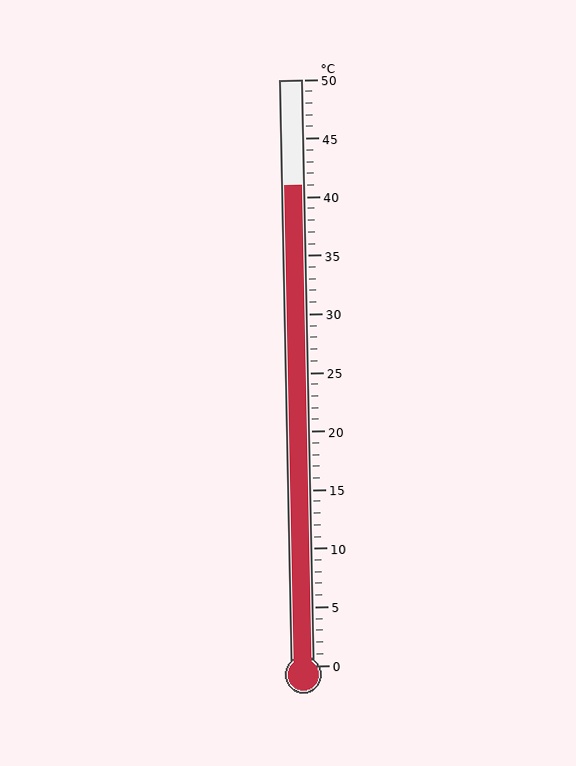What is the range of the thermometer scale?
The thermometer scale ranges from 0°C to 50°C.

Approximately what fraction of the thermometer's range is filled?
The thermometer is filled to approximately 80% of its range.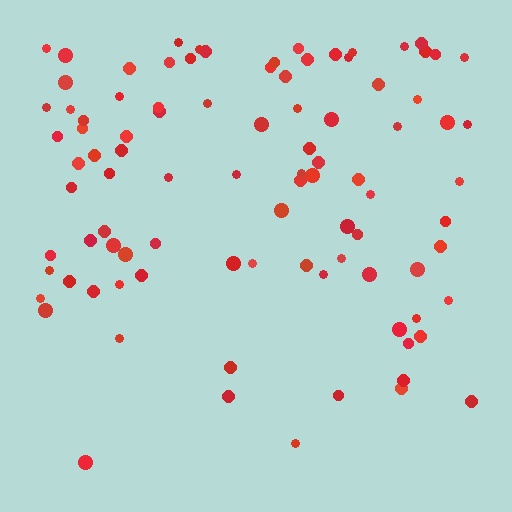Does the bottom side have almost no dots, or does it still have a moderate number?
Still a moderate number, just noticeably fewer than the top.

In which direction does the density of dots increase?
From bottom to top, with the top side densest.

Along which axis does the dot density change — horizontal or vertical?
Vertical.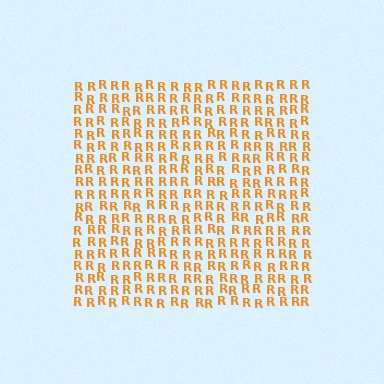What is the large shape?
The large shape is a square.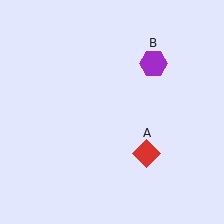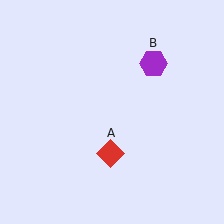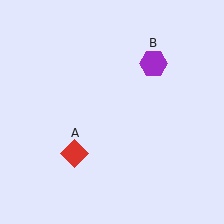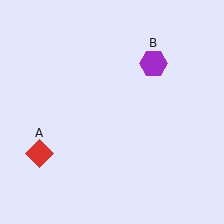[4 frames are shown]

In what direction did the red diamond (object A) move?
The red diamond (object A) moved left.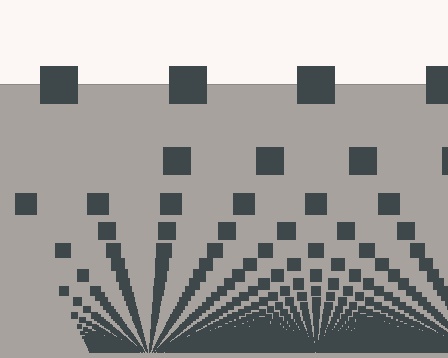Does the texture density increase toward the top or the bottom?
Density increases toward the bottom.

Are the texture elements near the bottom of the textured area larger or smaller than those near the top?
Smaller. The gradient is inverted — elements near the bottom are smaller and denser.